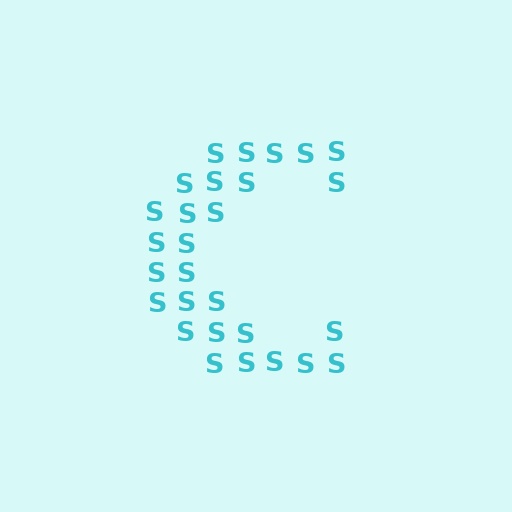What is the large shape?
The large shape is the letter C.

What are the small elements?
The small elements are letter S's.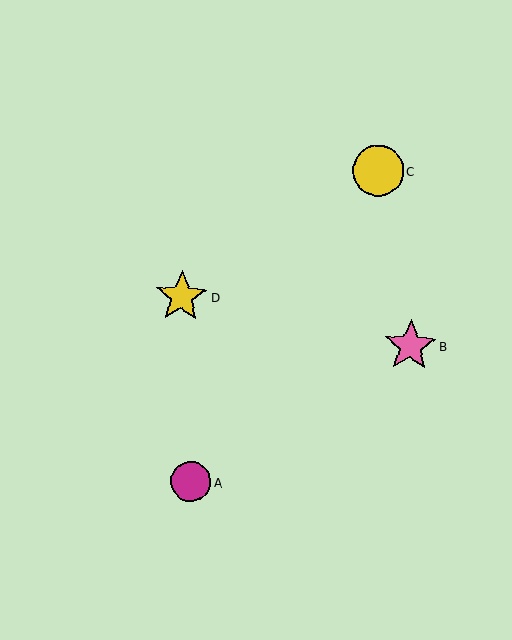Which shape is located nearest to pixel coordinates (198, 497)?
The magenta circle (labeled A) at (191, 482) is nearest to that location.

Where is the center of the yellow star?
The center of the yellow star is at (181, 297).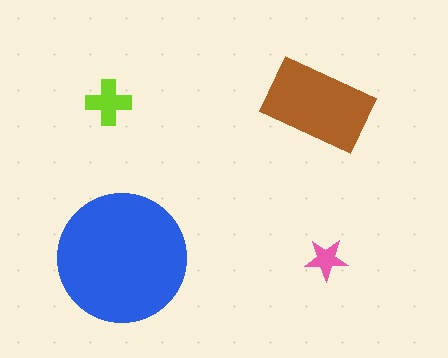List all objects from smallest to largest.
The pink star, the lime cross, the brown rectangle, the blue circle.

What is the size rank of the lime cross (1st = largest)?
3rd.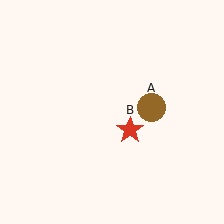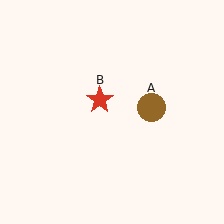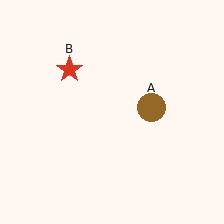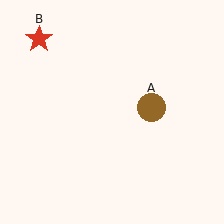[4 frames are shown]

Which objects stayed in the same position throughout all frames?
Brown circle (object A) remained stationary.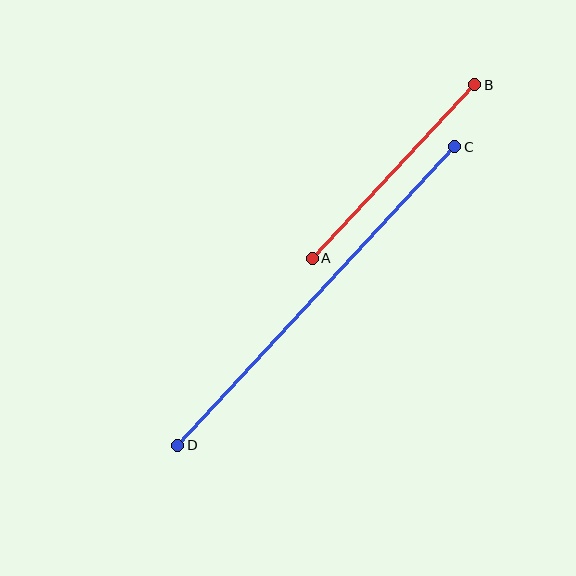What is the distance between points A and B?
The distance is approximately 238 pixels.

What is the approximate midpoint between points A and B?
The midpoint is at approximately (393, 171) pixels.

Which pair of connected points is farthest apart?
Points C and D are farthest apart.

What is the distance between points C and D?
The distance is approximately 407 pixels.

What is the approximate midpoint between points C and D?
The midpoint is at approximately (316, 296) pixels.